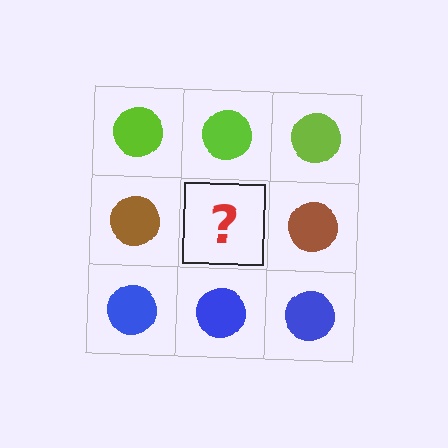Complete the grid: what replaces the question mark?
The question mark should be replaced with a brown circle.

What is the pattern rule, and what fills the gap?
The rule is that each row has a consistent color. The gap should be filled with a brown circle.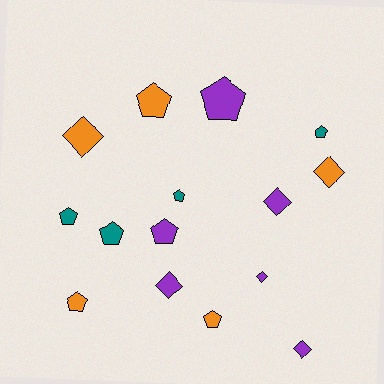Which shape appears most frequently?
Pentagon, with 9 objects.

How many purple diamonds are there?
There are 4 purple diamonds.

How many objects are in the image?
There are 15 objects.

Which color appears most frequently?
Purple, with 6 objects.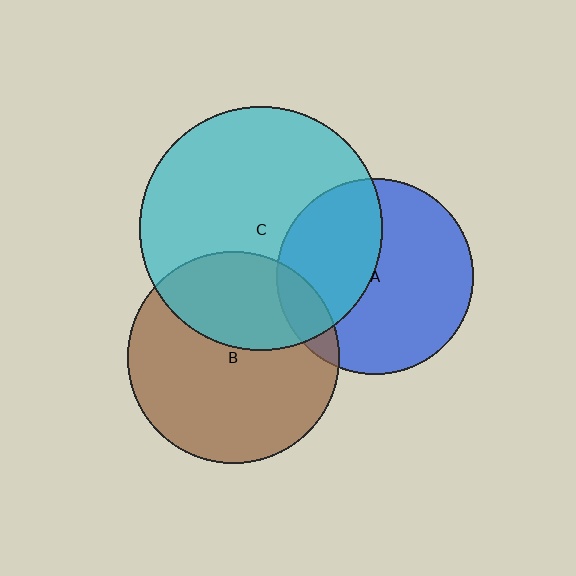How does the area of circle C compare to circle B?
Approximately 1.3 times.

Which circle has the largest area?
Circle C (cyan).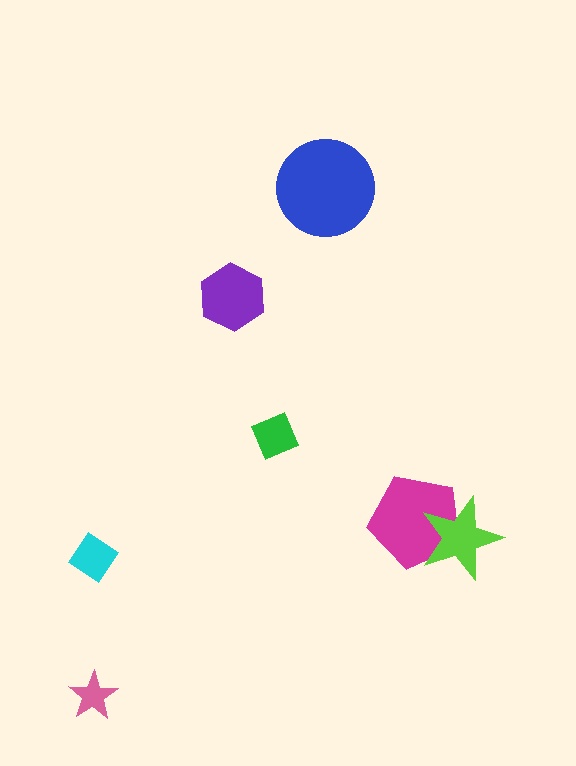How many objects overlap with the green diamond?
0 objects overlap with the green diamond.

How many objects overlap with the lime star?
1 object overlaps with the lime star.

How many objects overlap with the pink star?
0 objects overlap with the pink star.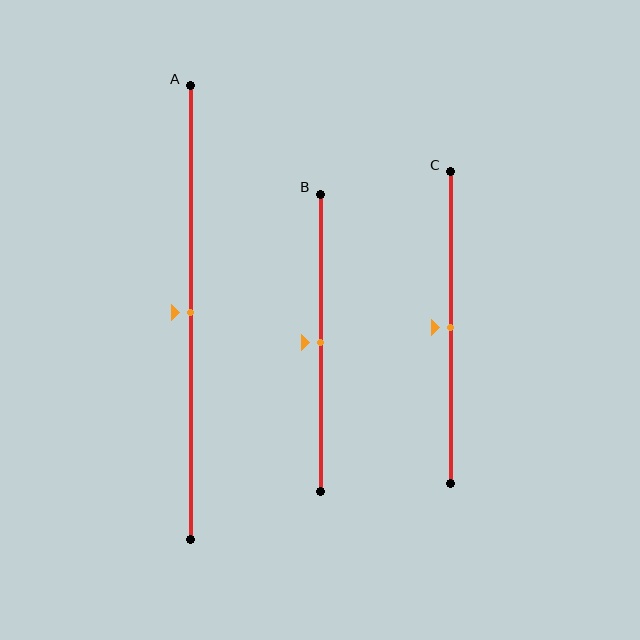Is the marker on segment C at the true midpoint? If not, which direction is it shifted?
Yes, the marker on segment C is at the true midpoint.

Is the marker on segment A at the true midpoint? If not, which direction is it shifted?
Yes, the marker on segment A is at the true midpoint.